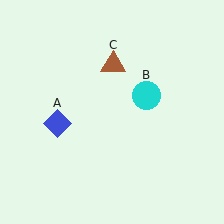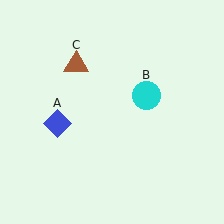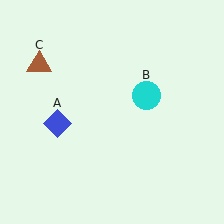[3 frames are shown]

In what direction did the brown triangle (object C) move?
The brown triangle (object C) moved left.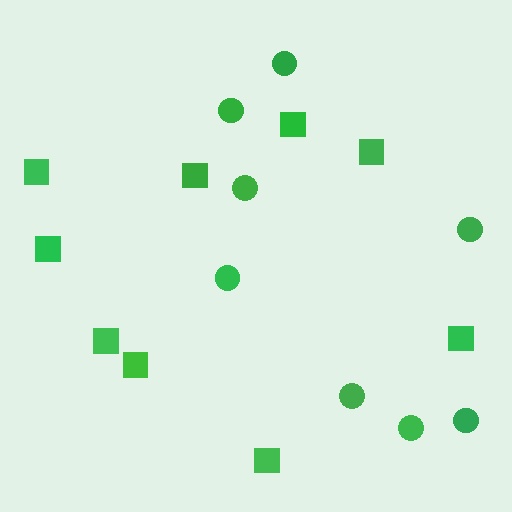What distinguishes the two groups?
There are 2 groups: one group of circles (8) and one group of squares (9).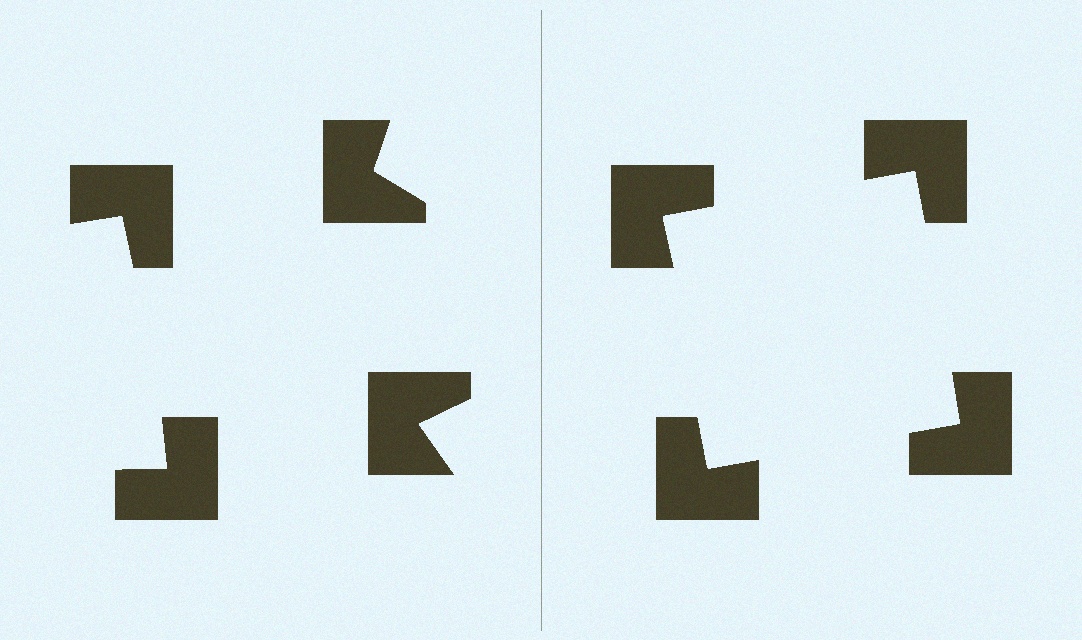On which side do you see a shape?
An illusory square appears on the right side. On the left side the wedge cuts are rotated, so no coherent shape forms.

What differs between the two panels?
The notched squares are positioned identically on both sides; only the wedge orientations differ. On the right they align to a square; on the left they are misaligned.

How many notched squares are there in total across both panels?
8 — 4 on each side.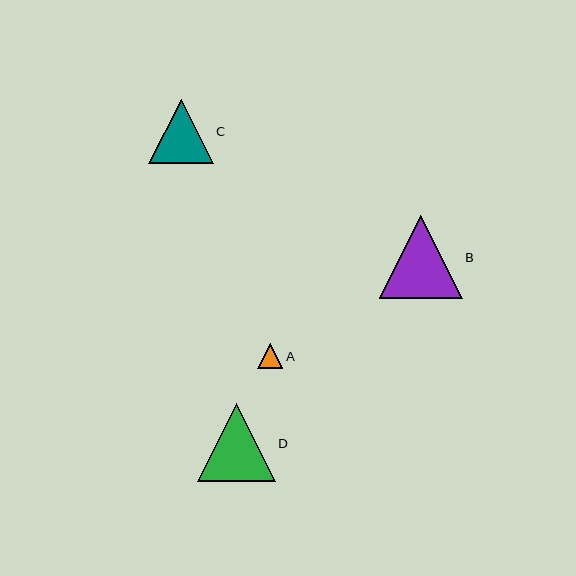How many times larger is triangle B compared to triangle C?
Triangle B is approximately 1.3 times the size of triangle C.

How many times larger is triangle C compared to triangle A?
Triangle C is approximately 2.5 times the size of triangle A.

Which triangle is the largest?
Triangle B is the largest with a size of approximately 83 pixels.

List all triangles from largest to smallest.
From largest to smallest: B, D, C, A.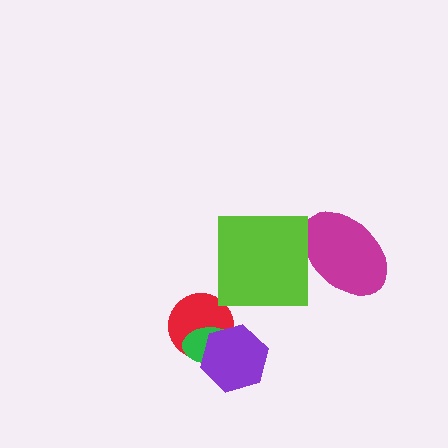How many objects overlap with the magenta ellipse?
1 object overlaps with the magenta ellipse.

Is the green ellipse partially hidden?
Yes, it is partially covered by another shape.